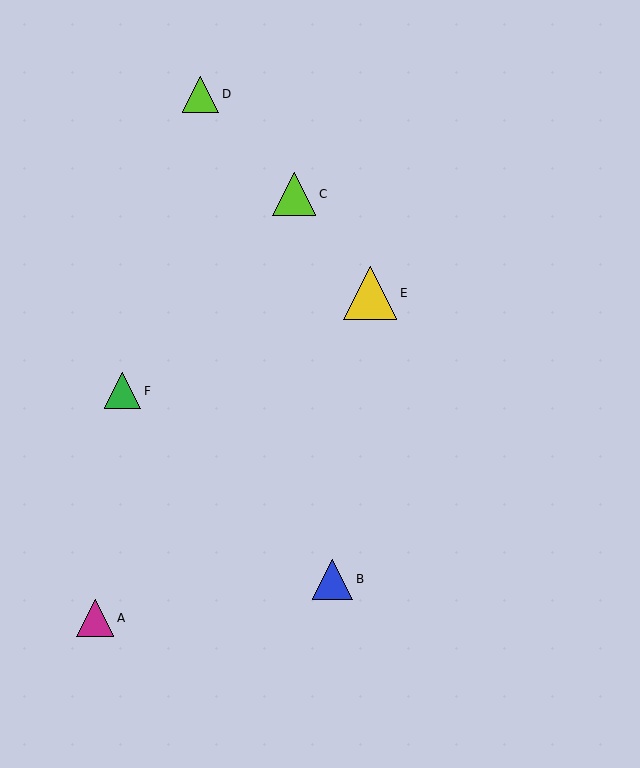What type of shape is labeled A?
Shape A is a magenta triangle.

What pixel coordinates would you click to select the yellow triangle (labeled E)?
Click at (370, 293) to select the yellow triangle E.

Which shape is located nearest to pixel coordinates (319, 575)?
The blue triangle (labeled B) at (332, 579) is nearest to that location.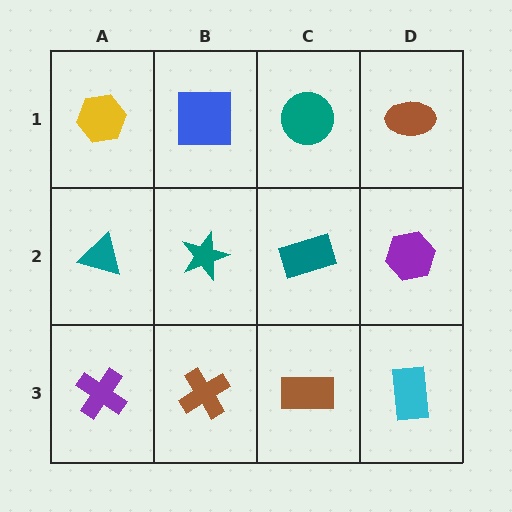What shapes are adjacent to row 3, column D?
A purple hexagon (row 2, column D), a brown rectangle (row 3, column C).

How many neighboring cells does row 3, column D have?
2.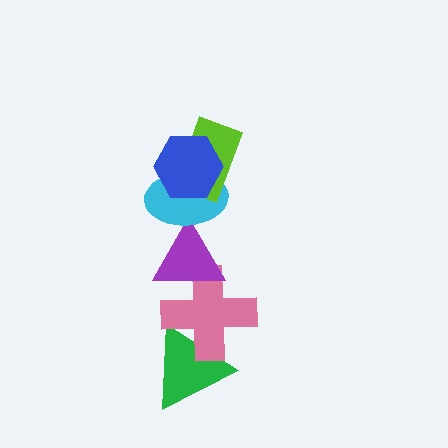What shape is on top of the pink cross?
The purple triangle is on top of the pink cross.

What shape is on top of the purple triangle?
The cyan ellipse is on top of the purple triangle.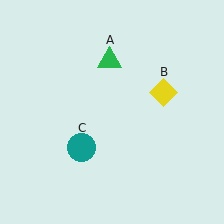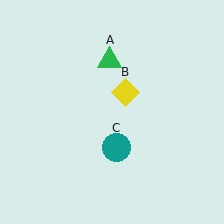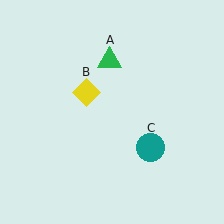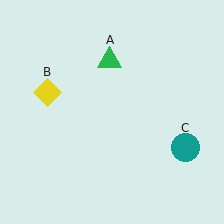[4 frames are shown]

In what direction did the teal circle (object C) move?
The teal circle (object C) moved right.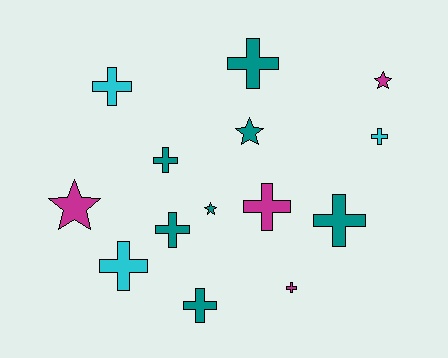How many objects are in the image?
There are 14 objects.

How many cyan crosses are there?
There are 3 cyan crosses.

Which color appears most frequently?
Teal, with 7 objects.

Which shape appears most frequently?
Cross, with 10 objects.